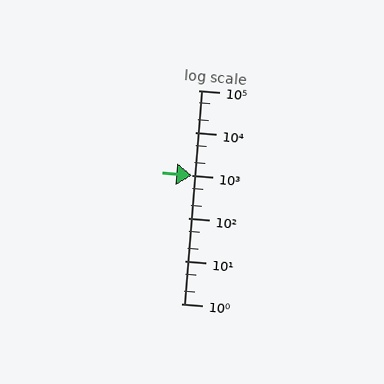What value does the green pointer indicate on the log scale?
The pointer indicates approximately 1000.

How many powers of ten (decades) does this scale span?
The scale spans 5 decades, from 1 to 100000.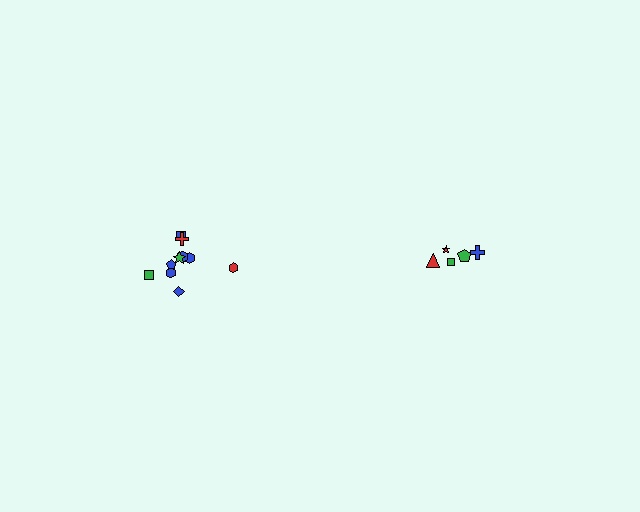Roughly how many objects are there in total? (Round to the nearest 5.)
Roughly 15 objects in total.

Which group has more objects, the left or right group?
The left group.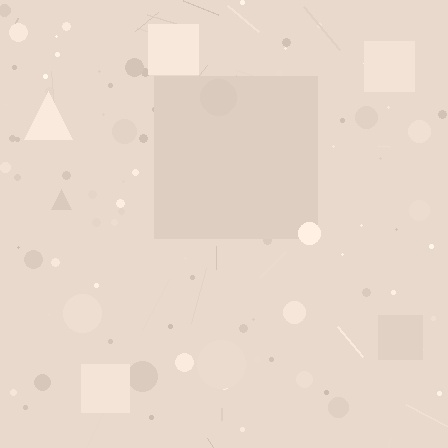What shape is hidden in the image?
A square is hidden in the image.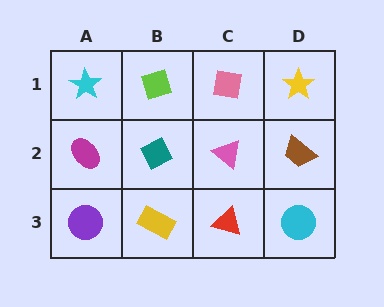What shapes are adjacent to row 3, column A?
A magenta ellipse (row 2, column A), a yellow rectangle (row 3, column B).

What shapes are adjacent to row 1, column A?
A magenta ellipse (row 2, column A), a lime diamond (row 1, column B).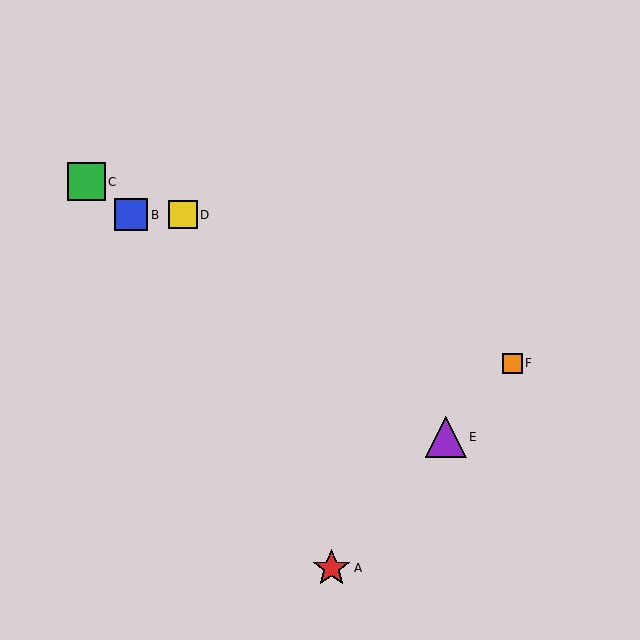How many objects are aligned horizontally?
2 objects (B, D) are aligned horizontally.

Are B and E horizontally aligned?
No, B is at y≈215 and E is at y≈437.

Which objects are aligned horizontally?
Objects B, D are aligned horizontally.